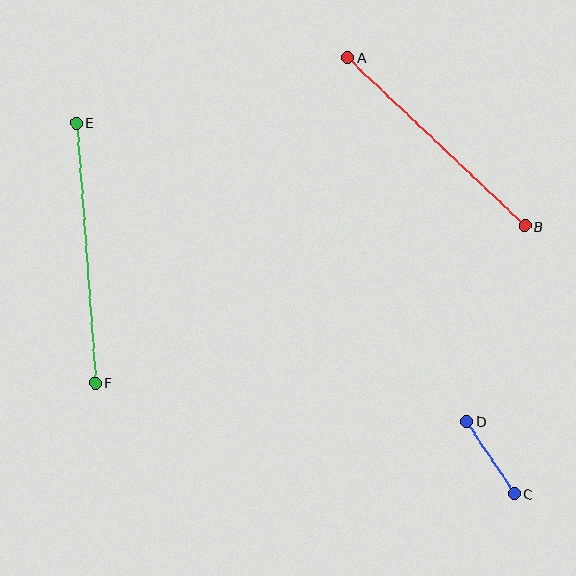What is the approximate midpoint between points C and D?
The midpoint is at approximately (490, 457) pixels.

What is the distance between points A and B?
The distance is approximately 244 pixels.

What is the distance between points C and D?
The distance is approximately 87 pixels.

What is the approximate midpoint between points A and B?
The midpoint is at approximately (436, 142) pixels.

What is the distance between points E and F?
The distance is approximately 261 pixels.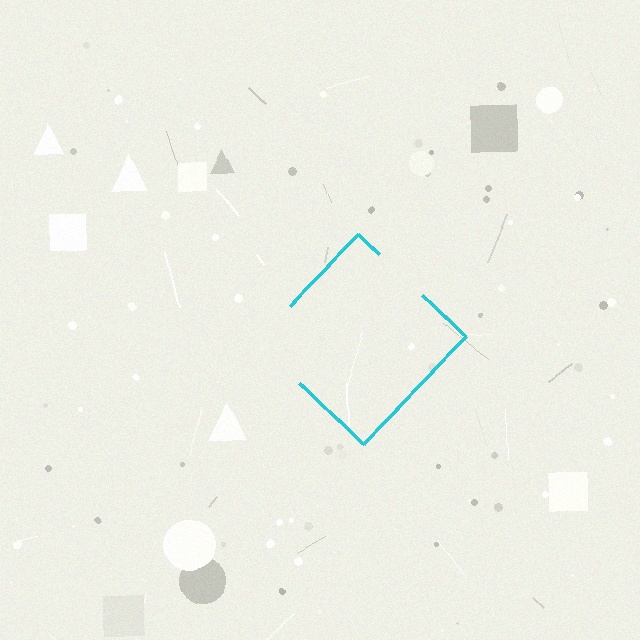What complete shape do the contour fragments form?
The contour fragments form a diamond.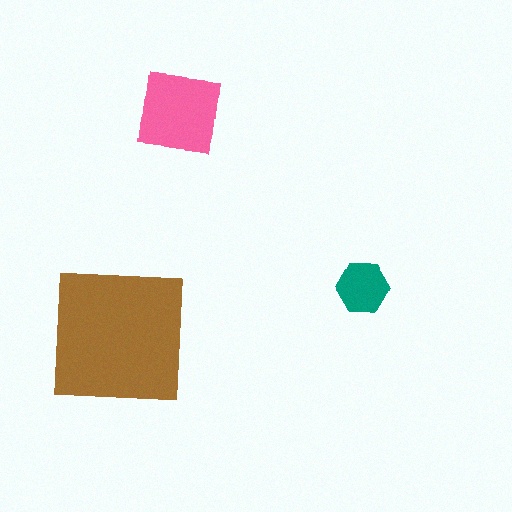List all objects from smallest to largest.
The teal hexagon, the pink square, the brown square.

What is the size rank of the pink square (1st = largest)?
2nd.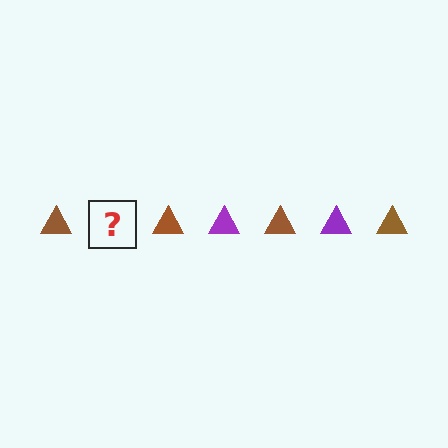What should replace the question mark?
The question mark should be replaced with a purple triangle.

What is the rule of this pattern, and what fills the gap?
The rule is that the pattern cycles through brown, purple triangles. The gap should be filled with a purple triangle.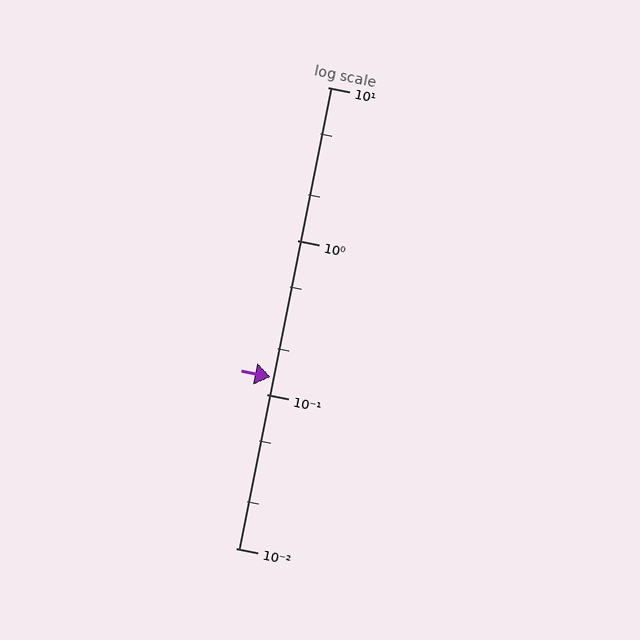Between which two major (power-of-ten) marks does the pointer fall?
The pointer is between 0.1 and 1.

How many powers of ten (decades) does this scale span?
The scale spans 3 decades, from 0.01 to 10.